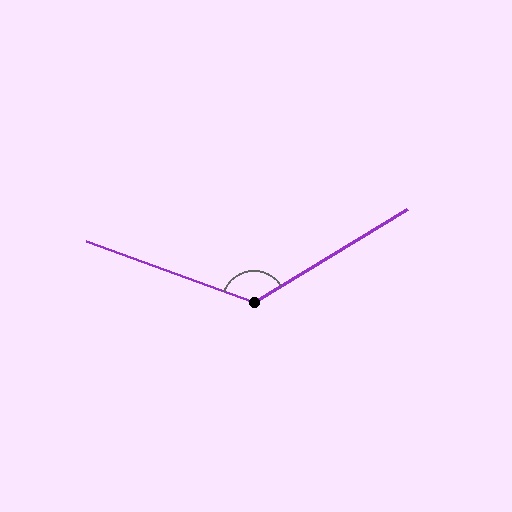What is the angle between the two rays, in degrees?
Approximately 128 degrees.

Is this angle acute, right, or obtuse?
It is obtuse.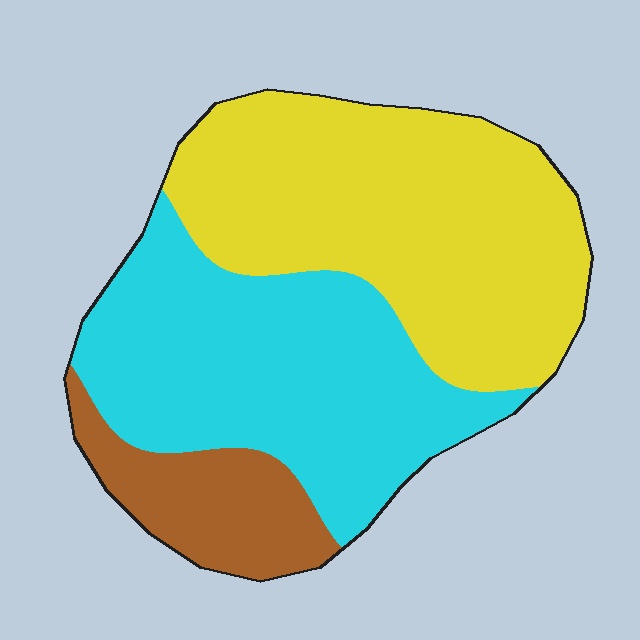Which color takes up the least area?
Brown, at roughly 15%.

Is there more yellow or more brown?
Yellow.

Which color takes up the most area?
Yellow, at roughly 45%.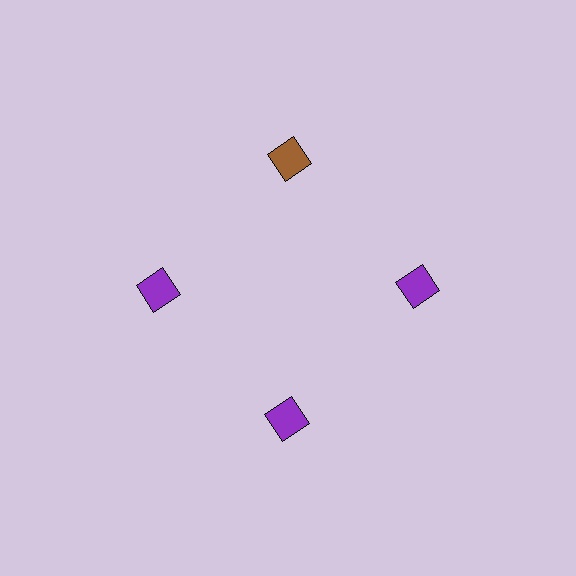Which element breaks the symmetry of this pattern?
The brown diamond at roughly the 12 o'clock position breaks the symmetry. All other shapes are purple diamonds.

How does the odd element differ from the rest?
It has a different color: brown instead of purple.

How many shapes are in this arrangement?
There are 4 shapes arranged in a ring pattern.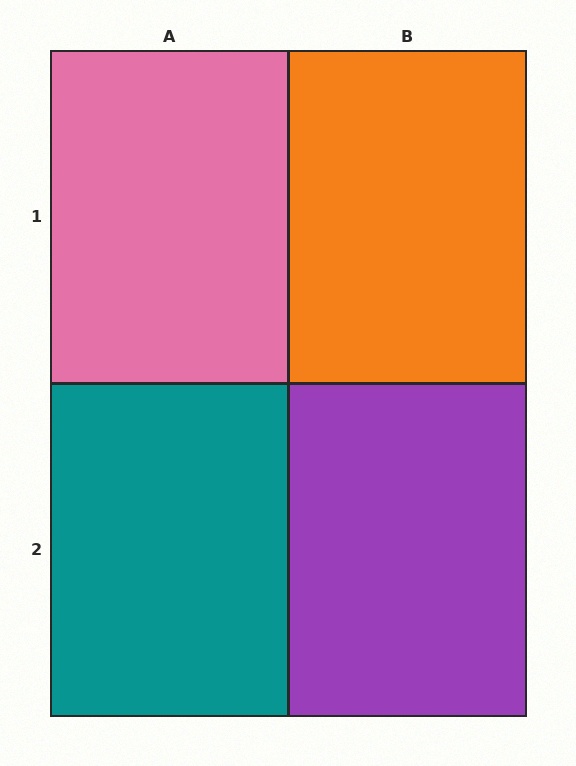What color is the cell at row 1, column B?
Orange.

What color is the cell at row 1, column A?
Pink.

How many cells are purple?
1 cell is purple.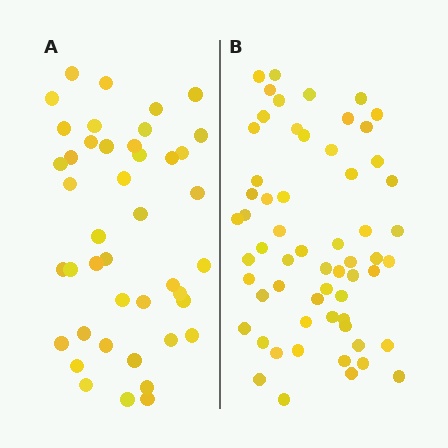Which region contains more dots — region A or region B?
Region B (the right region) has more dots.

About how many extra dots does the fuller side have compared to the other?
Region B has approximately 15 more dots than region A.